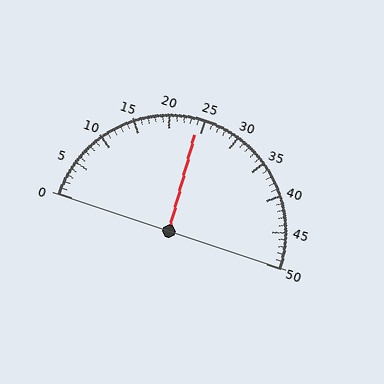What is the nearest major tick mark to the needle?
The nearest major tick mark is 25.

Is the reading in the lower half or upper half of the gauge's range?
The reading is in the lower half of the range (0 to 50).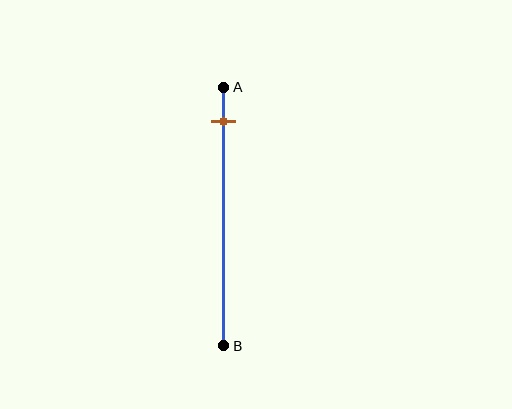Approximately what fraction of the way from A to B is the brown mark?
The brown mark is approximately 15% of the way from A to B.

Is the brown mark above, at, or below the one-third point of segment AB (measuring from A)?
The brown mark is above the one-third point of segment AB.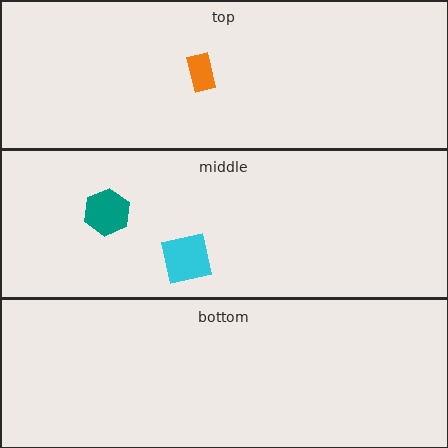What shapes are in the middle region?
The cyan square, the teal hexagon.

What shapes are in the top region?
The orange rectangle.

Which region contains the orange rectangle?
The top region.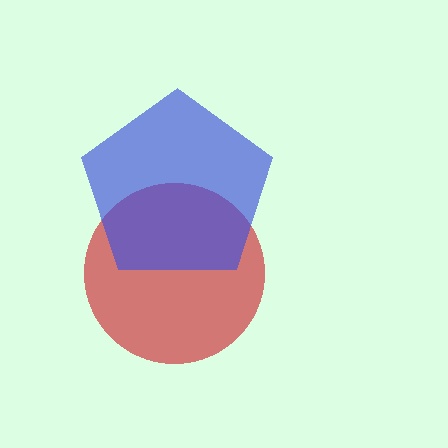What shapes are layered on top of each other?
The layered shapes are: a red circle, a blue pentagon.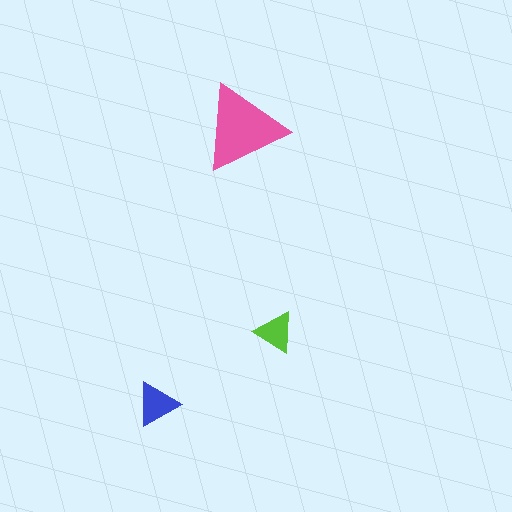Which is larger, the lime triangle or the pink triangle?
The pink one.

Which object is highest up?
The pink triangle is topmost.